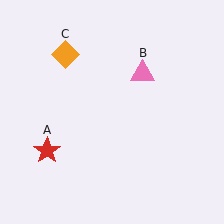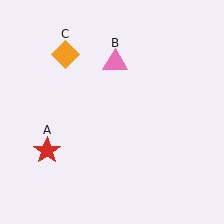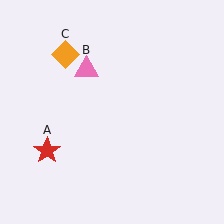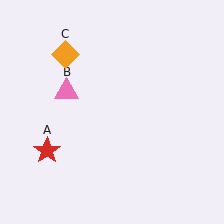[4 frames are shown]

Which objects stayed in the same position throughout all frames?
Red star (object A) and orange diamond (object C) remained stationary.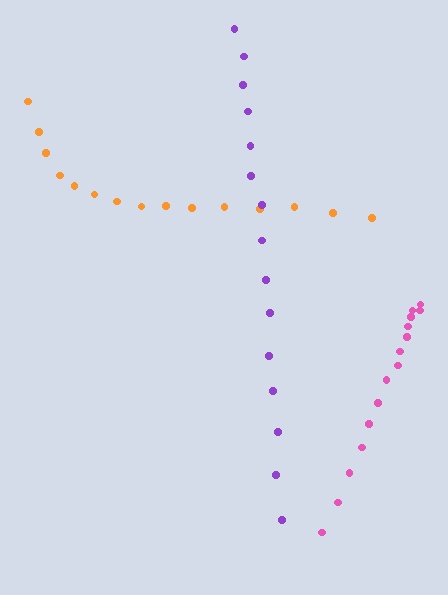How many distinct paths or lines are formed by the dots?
There are 3 distinct paths.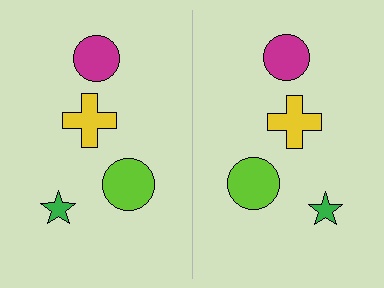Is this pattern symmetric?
Yes, this pattern has bilateral (reflection) symmetry.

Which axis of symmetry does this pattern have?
The pattern has a vertical axis of symmetry running through the center of the image.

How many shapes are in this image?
There are 8 shapes in this image.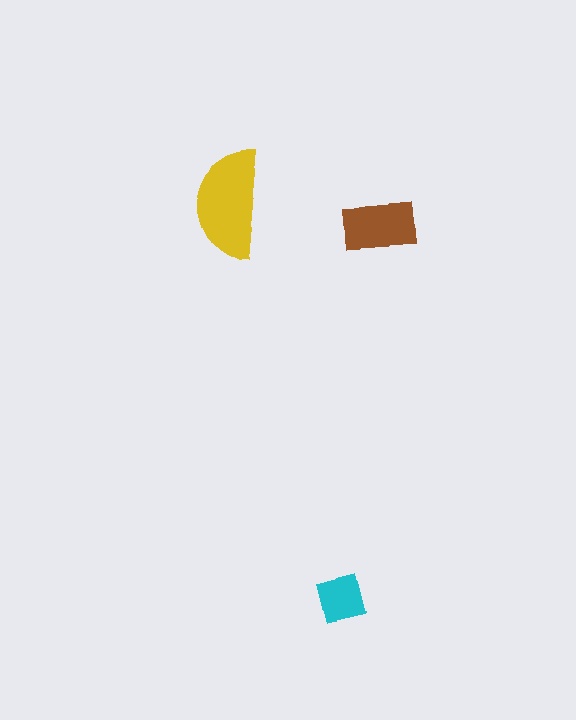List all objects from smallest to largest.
The cyan square, the brown rectangle, the yellow semicircle.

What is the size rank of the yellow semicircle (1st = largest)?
1st.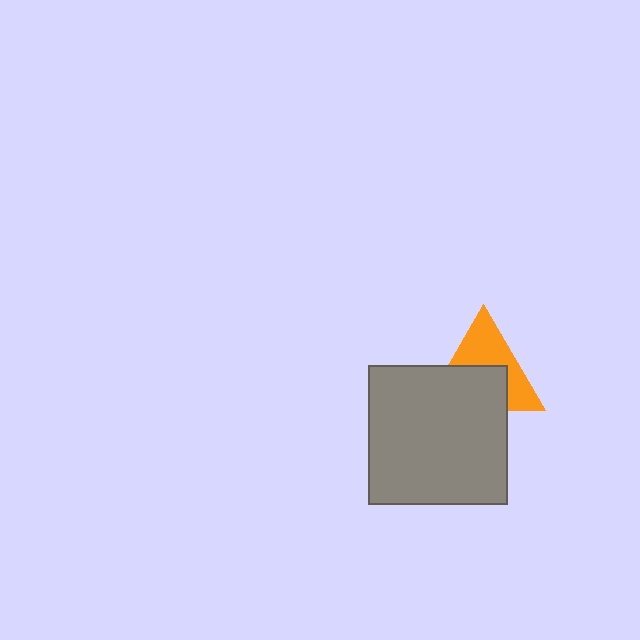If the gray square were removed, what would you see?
You would see the complete orange triangle.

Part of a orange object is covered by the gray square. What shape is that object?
It is a triangle.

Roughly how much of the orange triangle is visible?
About half of it is visible (roughly 50%).